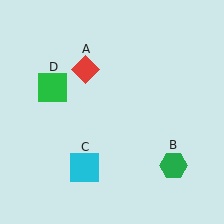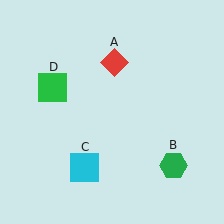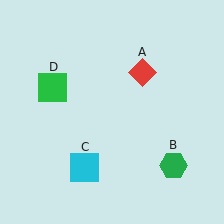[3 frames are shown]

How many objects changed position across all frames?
1 object changed position: red diamond (object A).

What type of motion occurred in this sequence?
The red diamond (object A) rotated clockwise around the center of the scene.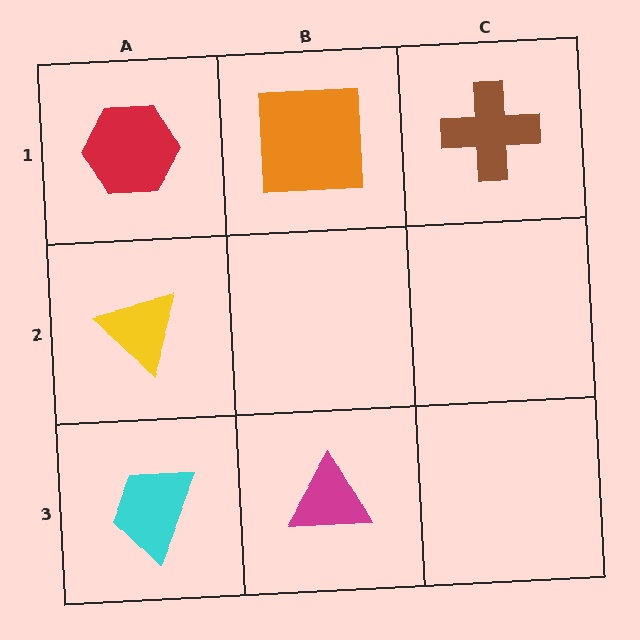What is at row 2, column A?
A yellow triangle.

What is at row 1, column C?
A brown cross.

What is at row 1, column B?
An orange square.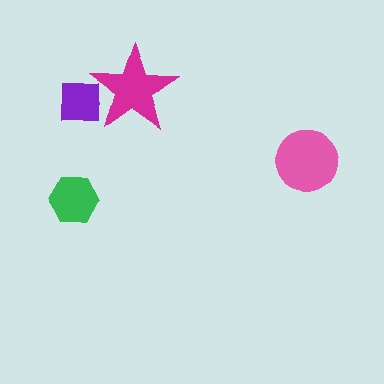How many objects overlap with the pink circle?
0 objects overlap with the pink circle.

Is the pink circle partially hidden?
No, no other shape covers it.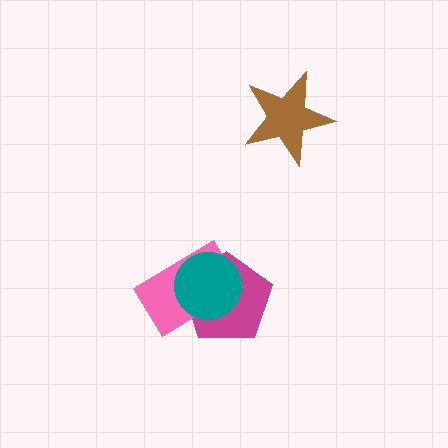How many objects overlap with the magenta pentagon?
2 objects overlap with the magenta pentagon.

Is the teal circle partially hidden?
No, no other shape covers it.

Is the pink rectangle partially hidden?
Yes, it is partially covered by another shape.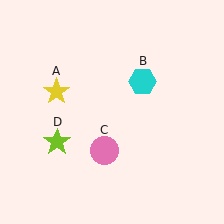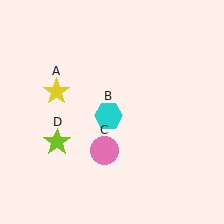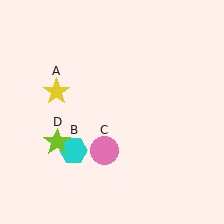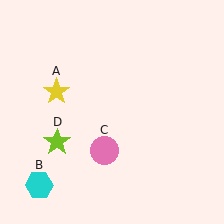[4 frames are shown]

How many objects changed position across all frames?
1 object changed position: cyan hexagon (object B).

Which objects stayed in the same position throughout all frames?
Yellow star (object A) and pink circle (object C) and lime star (object D) remained stationary.